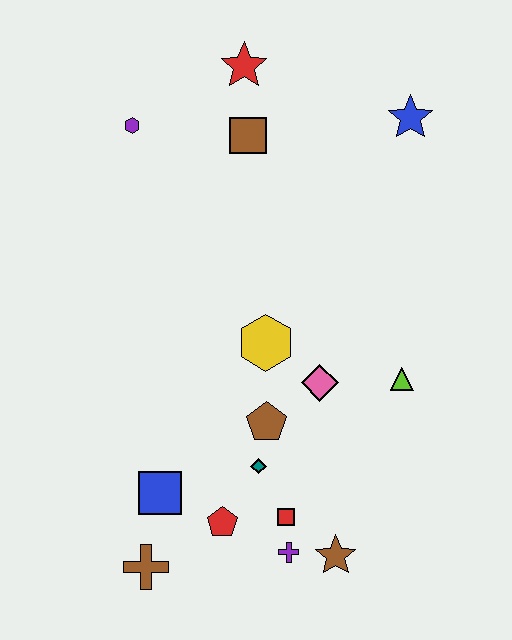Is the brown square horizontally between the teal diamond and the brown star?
No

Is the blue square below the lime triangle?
Yes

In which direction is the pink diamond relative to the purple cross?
The pink diamond is above the purple cross.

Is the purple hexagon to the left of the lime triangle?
Yes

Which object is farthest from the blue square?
The blue star is farthest from the blue square.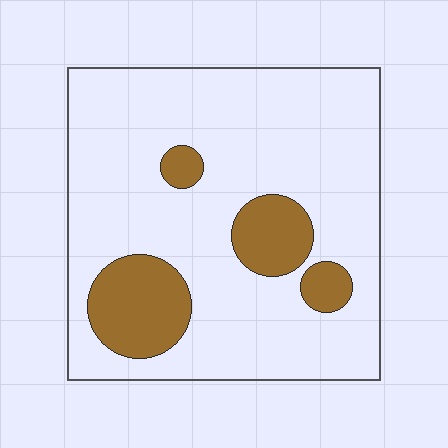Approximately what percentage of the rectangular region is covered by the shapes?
Approximately 20%.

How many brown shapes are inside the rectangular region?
4.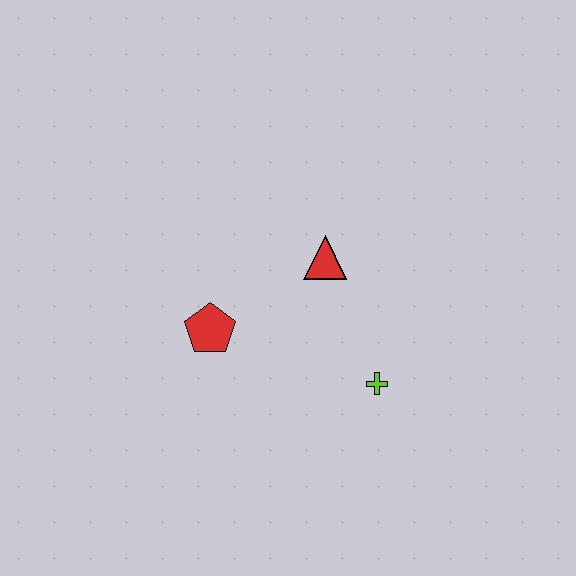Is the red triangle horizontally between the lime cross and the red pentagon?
Yes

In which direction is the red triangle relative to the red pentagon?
The red triangle is to the right of the red pentagon.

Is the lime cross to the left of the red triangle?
No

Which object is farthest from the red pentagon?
The lime cross is farthest from the red pentagon.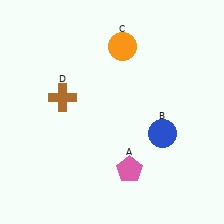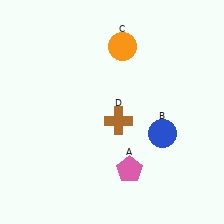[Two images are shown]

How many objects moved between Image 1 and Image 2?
1 object moved between the two images.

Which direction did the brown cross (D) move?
The brown cross (D) moved right.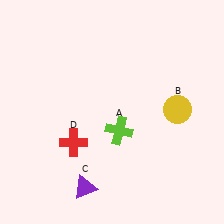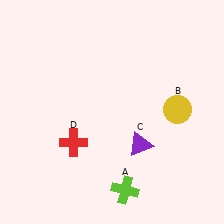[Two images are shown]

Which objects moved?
The objects that moved are: the lime cross (A), the purple triangle (C).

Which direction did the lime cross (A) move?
The lime cross (A) moved down.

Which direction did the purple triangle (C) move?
The purple triangle (C) moved right.